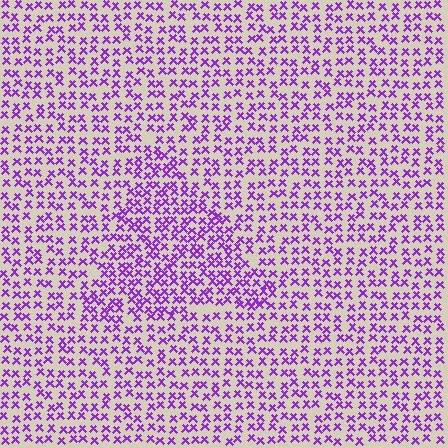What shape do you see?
I see a triangle.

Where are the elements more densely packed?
The elements are more densely packed inside the triangle boundary.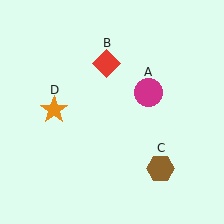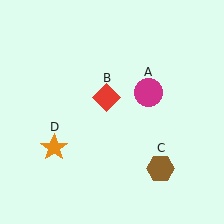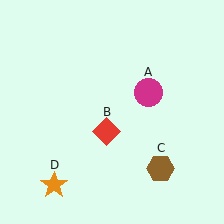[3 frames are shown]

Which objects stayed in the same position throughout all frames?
Magenta circle (object A) and brown hexagon (object C) remained stationary.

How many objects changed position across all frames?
2 objects changed position: red diamond (object B), orange star (object D).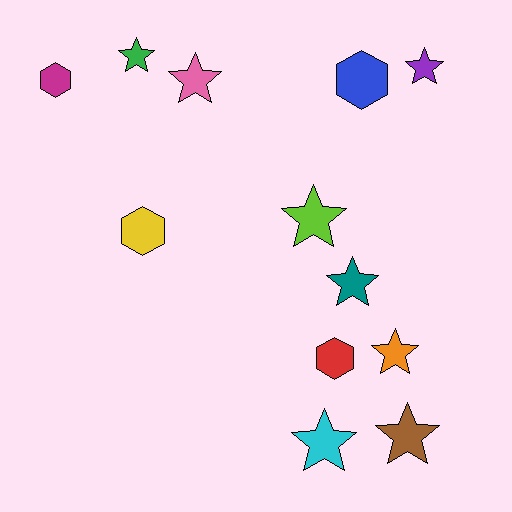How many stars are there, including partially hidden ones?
There are 8 stars.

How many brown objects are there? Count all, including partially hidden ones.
There is 1 brown object.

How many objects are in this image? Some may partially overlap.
There are 12 objects.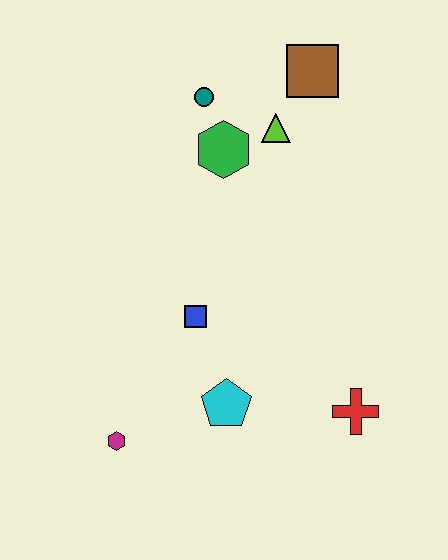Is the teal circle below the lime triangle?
No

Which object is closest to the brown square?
The lime triangle is closest to the brown square.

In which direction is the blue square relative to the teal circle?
The blue square is below the teal circle.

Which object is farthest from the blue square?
The brown square is farthest from the blue square.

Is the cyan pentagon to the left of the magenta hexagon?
No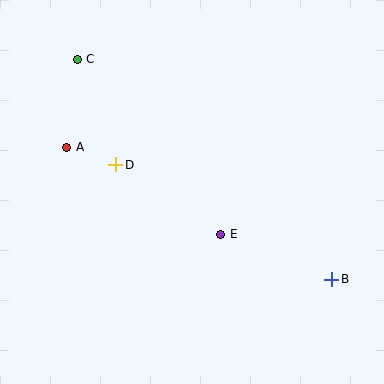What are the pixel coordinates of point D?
Point D is at (116, 165).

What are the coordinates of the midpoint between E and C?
The midpoint between E and C is at (149, 147).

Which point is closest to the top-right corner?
Point B is closest to the top-right corner.